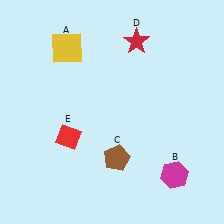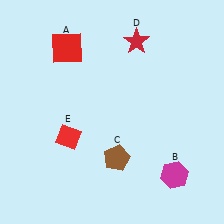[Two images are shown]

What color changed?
The square (A) changed from yellow in Image 1 to red in Image 2.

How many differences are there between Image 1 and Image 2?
There is 1 difference between the two images.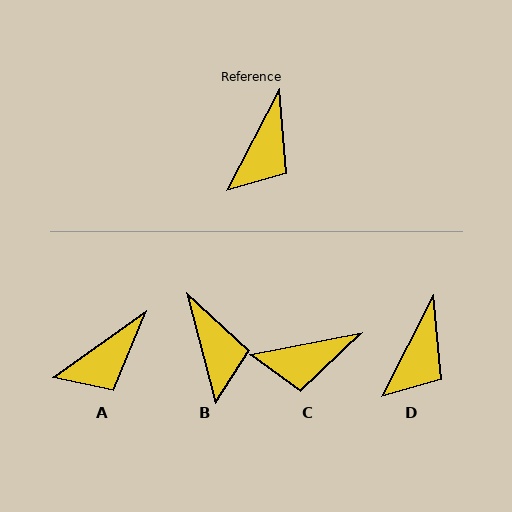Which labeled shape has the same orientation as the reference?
D.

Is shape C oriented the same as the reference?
No, it is off by about 51 degrees.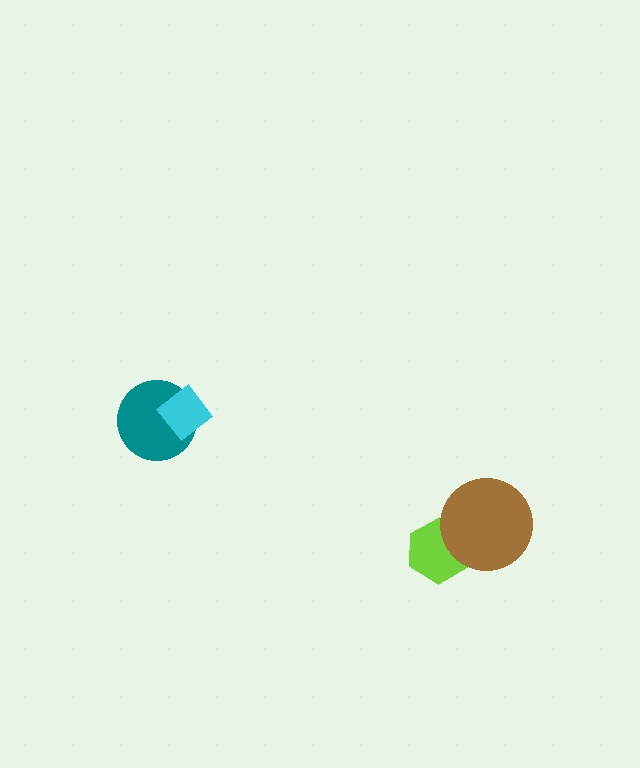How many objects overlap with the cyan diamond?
1 object overlaps with the cyan diamond.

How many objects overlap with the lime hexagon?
1 object overlaps with the lime hexagon.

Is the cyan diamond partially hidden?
No, no other shape covers it.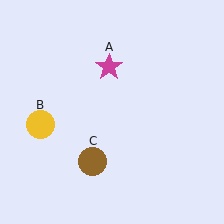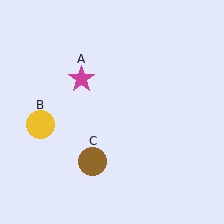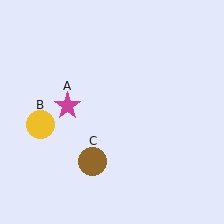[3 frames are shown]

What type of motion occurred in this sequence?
The magenta star (object A) rotated counterclockwise around the center of the scene.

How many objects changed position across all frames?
1 object changed position: magenta star (object A).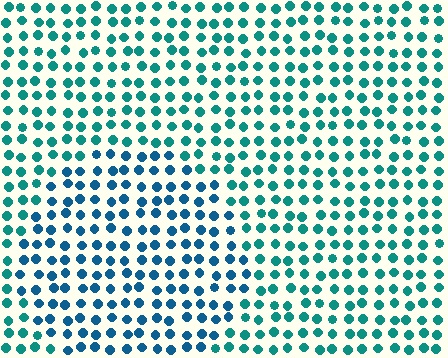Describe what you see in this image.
The image is filled with small teal elements in a uniform arrangement. A circle-shaped region is visible where the elements are tinted to a slightly different hue, forming a subtle color boundary.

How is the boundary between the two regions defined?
The boundary is defined purely by a slight shift in hue (about 29 degrees). Spacing, size, and orientation are identical on both sides.